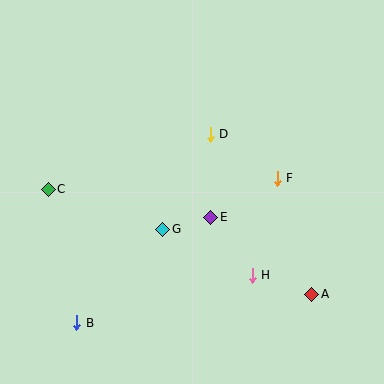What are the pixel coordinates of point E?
Point E is at (211, 217).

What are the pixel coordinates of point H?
Point H is at (252, 275).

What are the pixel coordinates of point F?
Point F is at (277, 178).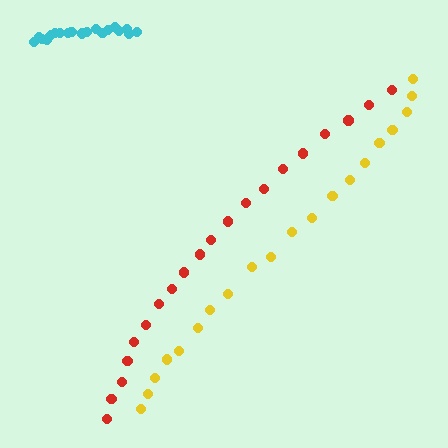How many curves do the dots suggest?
There are 3 distinct paths.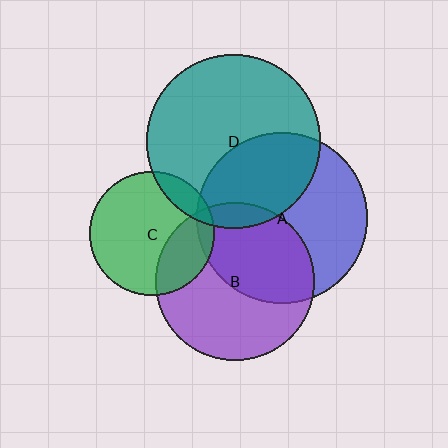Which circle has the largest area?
Circle D (teal).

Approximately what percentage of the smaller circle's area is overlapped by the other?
Approximately 5%.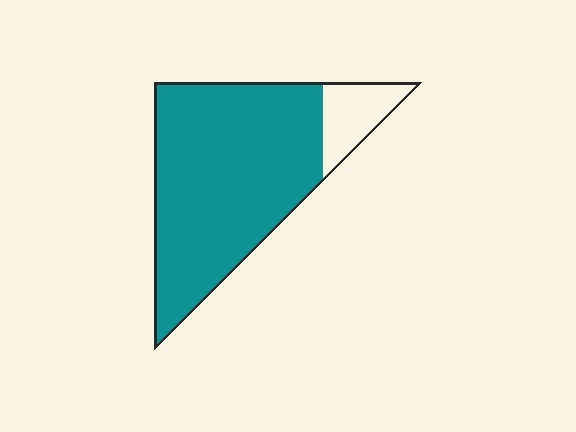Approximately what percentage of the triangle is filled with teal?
Approximately 85%.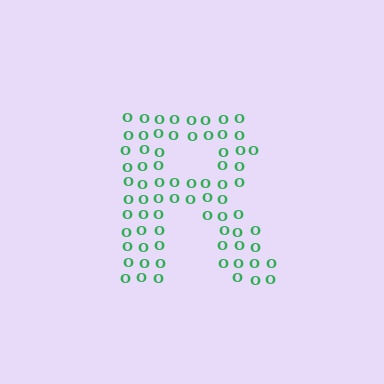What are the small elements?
The small elements are letter O's.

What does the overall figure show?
The overall figure shows the letter R.